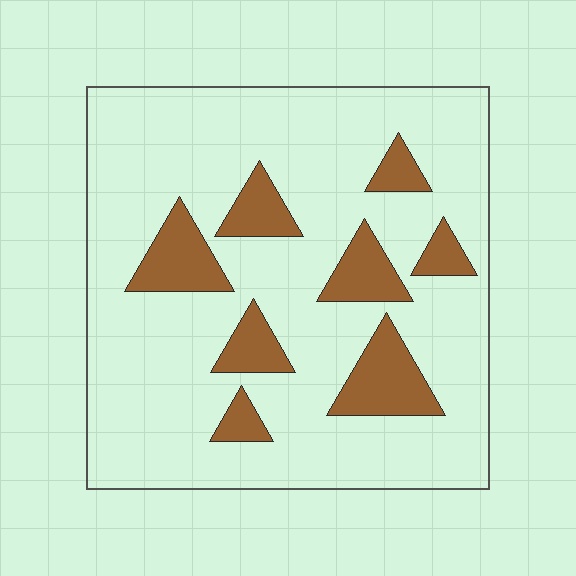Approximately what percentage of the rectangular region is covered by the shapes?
Approximately 20%.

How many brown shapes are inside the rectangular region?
8.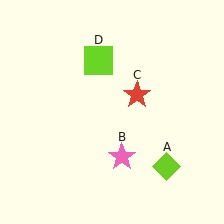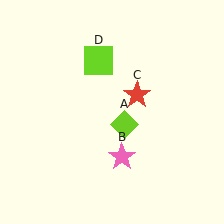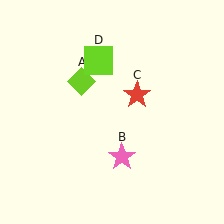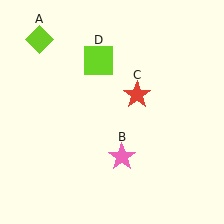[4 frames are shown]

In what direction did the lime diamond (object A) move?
The lime diamond (object A) moved up and to the left.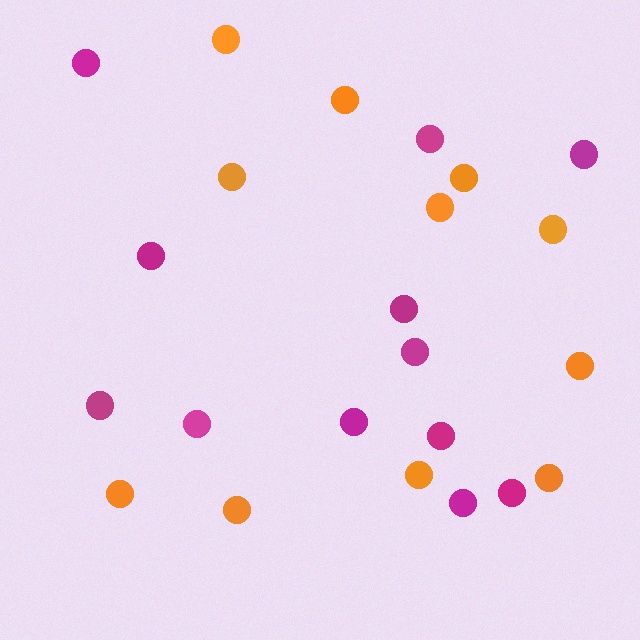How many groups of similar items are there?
There are 2 groups: one group of orange circles (11) and one group of magenta circles (12).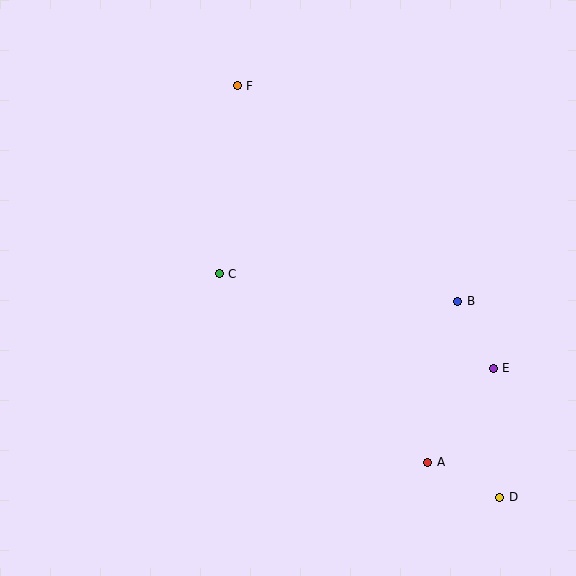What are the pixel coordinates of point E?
Point E is at (493, 368).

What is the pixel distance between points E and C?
The distance between E and C is 290 pixels.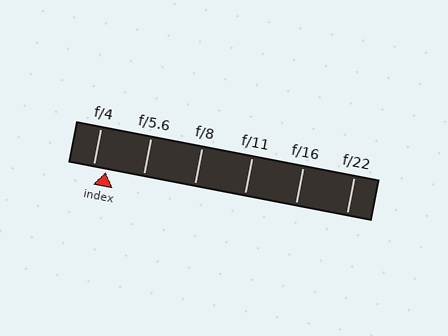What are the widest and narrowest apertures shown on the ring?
The widest aperture shown is f/4 and the narrowest is f/22.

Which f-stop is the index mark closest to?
The index mark is closest to f/4.